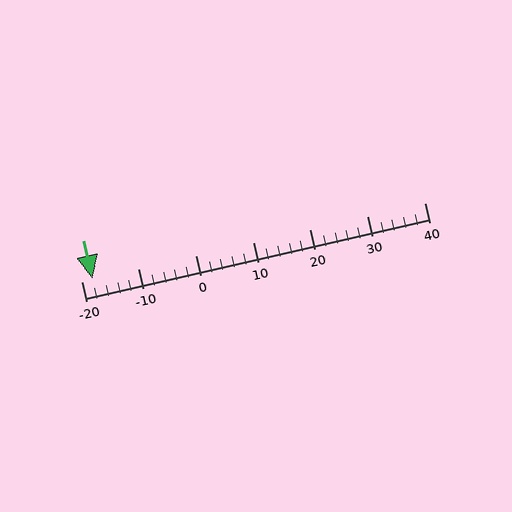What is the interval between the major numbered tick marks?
The major tick marks are spaced 10 units apart.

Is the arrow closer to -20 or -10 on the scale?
The arrow is closer to -20.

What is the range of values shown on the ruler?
The ruler shows values from -20 to 40.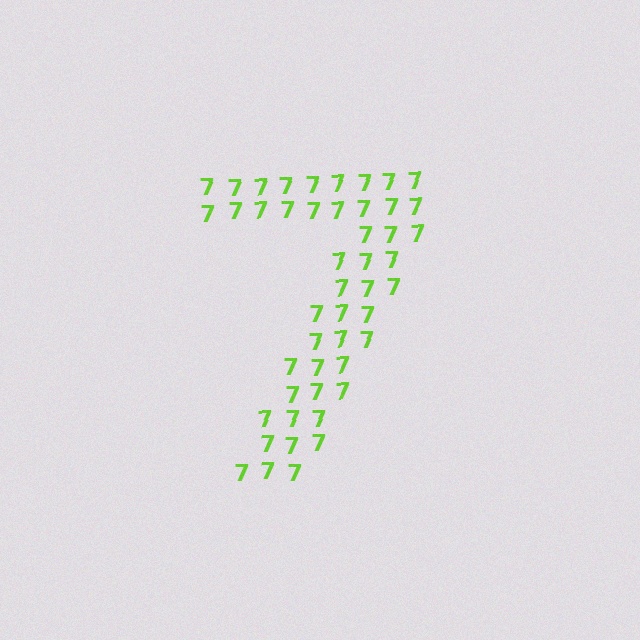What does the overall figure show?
The overall figure shows the digit 7.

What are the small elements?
The small elements are digit 7's.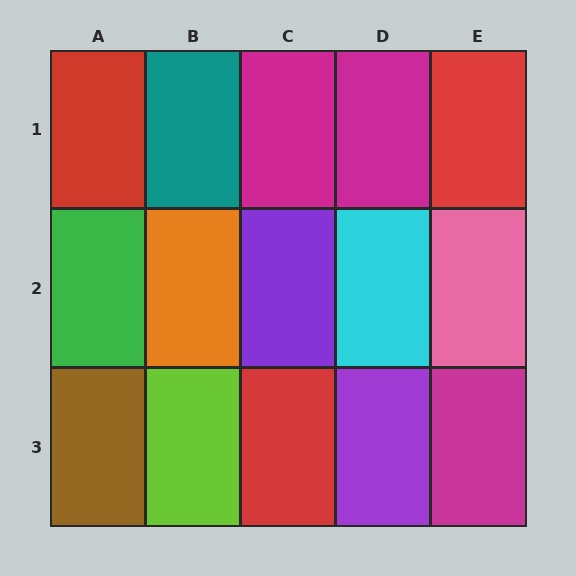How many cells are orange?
1 cell is orange.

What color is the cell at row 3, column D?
Purple.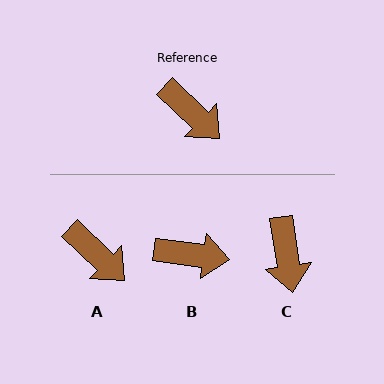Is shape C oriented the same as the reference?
No, it is off by about 38 degrees.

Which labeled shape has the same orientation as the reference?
A.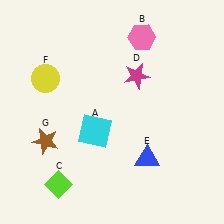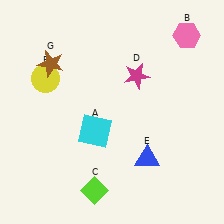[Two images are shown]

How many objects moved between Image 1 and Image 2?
3 objects moved between the two images.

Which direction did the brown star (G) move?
The brown star (G) moved up.